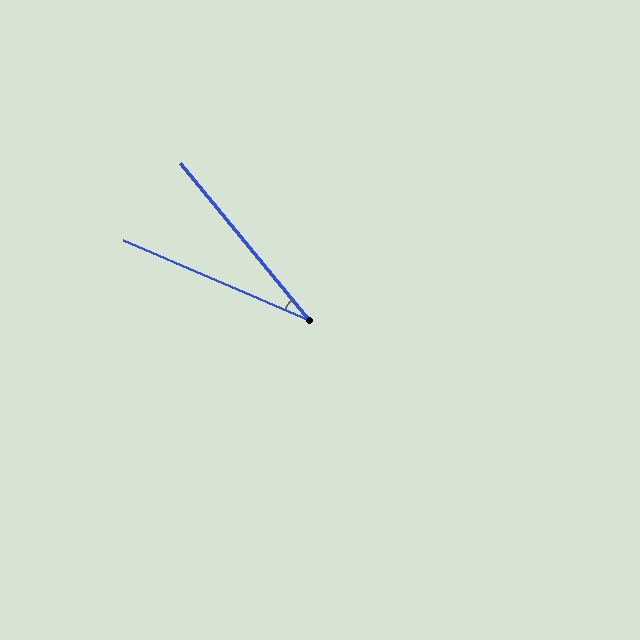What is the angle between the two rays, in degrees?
Approximately 27 degrees.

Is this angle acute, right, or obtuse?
It is acute.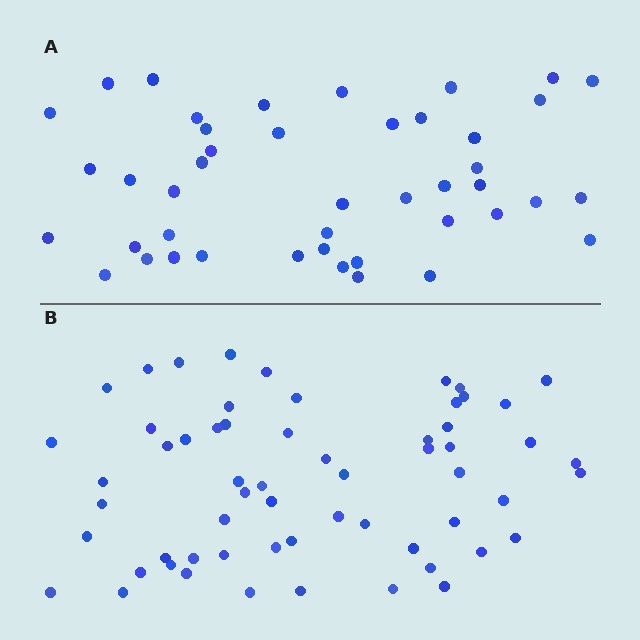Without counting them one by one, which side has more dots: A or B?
Region B (the bottom region) has more dots.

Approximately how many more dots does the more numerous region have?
Region B has approximately 15 more dots than region A.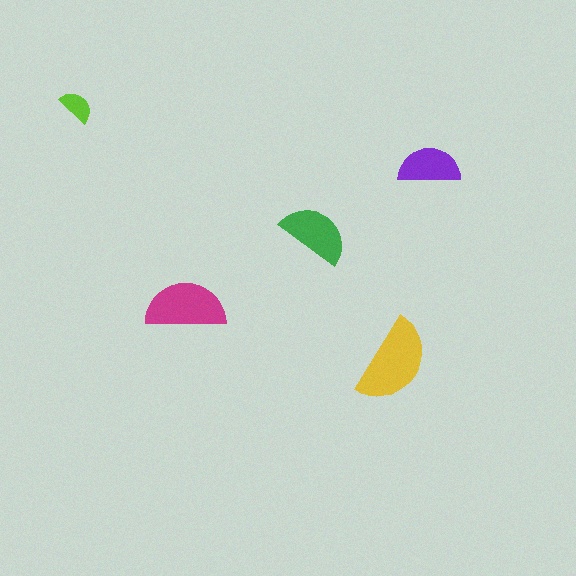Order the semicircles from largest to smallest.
the yellow one, the magenta one, the green one, the purple one, the lime one.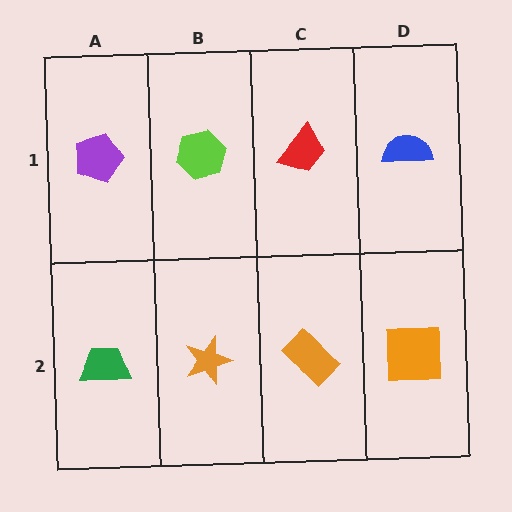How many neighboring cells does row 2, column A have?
2.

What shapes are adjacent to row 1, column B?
An orange star (row 2, column B), a purple pentagon (row 1, column A), a red trapezoid (row 1, column C).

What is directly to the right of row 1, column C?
A blue semicircle.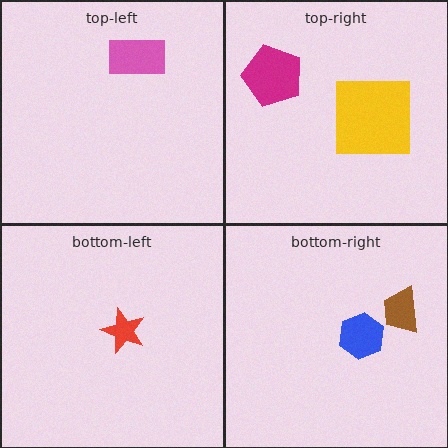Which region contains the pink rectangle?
The top-left region.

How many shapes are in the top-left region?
1.